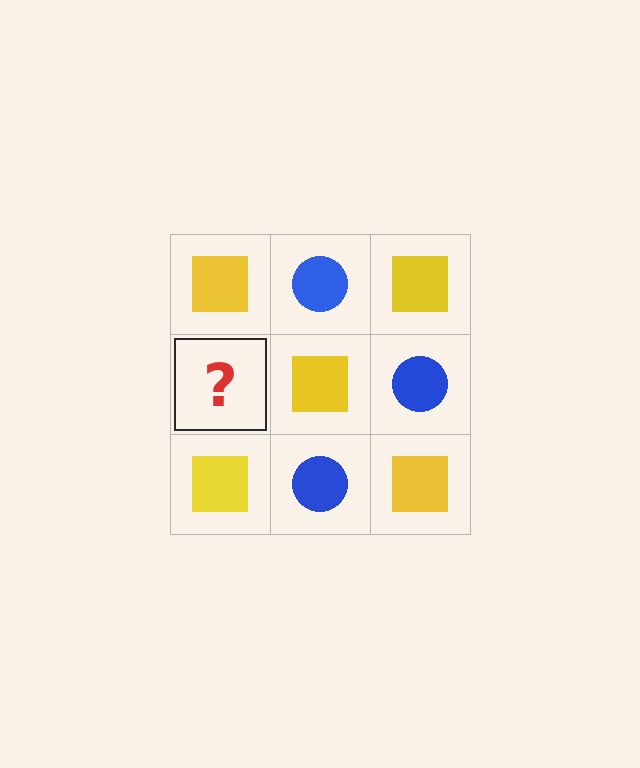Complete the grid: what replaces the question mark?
The question mark should be replaced with a blue circle.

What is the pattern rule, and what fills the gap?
The rule is that it alternates yellow square and blue circle in a checkerboard pattern. The gap should be filled with a blue circle.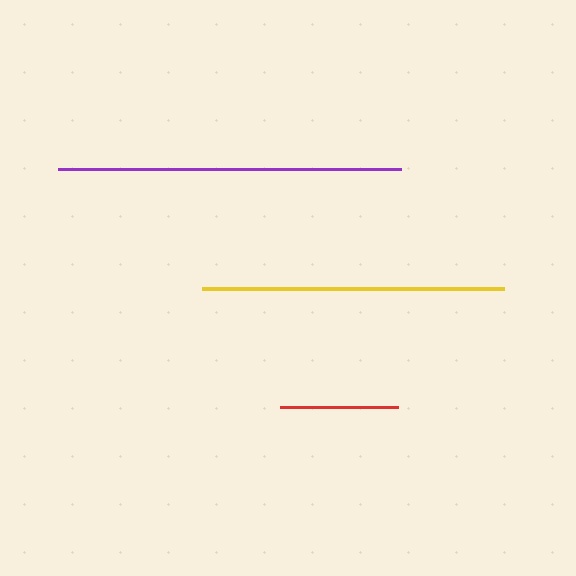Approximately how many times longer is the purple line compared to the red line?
The purple line is approximately 2.9 times the length of the red line.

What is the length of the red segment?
The red segment is approximately 118 pixels long.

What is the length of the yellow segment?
The yellow segment is approximately 302 pixels long.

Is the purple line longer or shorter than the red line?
The purple line is longer than the red line.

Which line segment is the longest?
The purple line is the longest at approximately 343 pixels.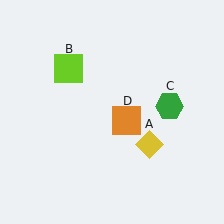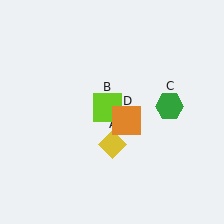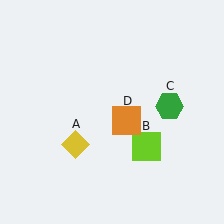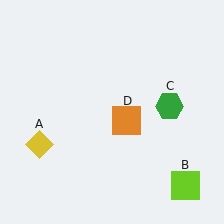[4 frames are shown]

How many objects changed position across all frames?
2 objects changed position: yellow diamond (object A), lime square (object B).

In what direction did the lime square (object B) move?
The lime square (object B) moved down and to the right.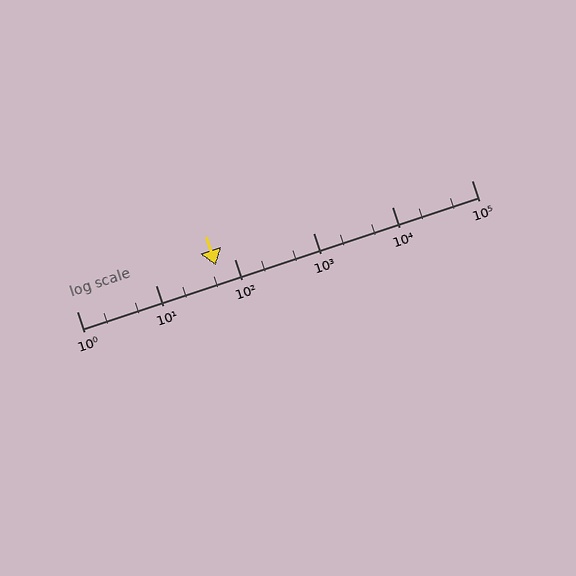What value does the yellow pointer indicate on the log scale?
The pointer indicates approximately 57.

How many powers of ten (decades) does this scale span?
The scale spans 5 decades, from 1 to 100000.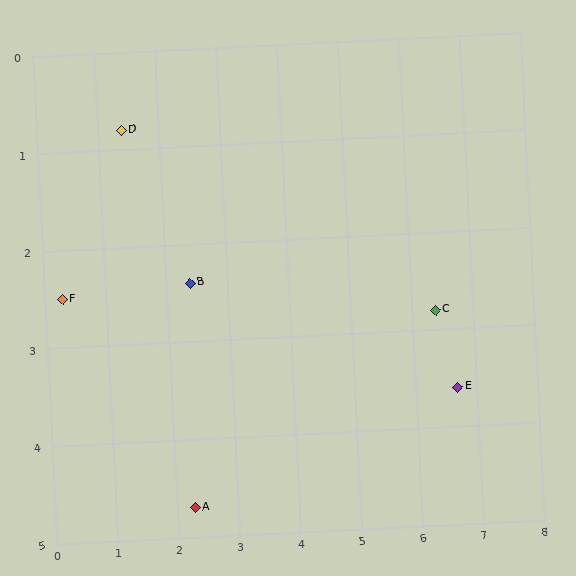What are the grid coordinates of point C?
Point C is at approximately (6.4, 2.8).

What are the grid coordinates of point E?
Point E is at approximately (6.7, 3.6).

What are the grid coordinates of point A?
Point A is at approximately (2.3, 4.7).